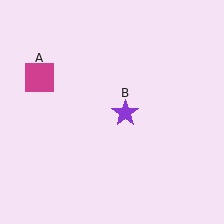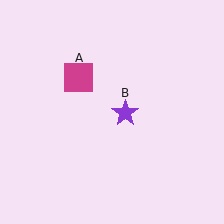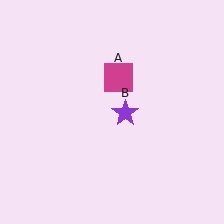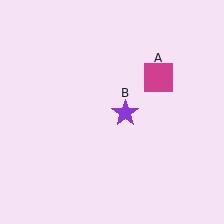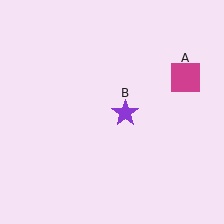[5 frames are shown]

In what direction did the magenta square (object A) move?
The magenta square (object A) moved right.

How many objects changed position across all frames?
1 object changed position: magenta square (object A).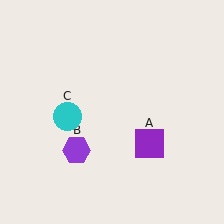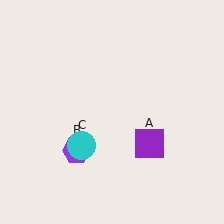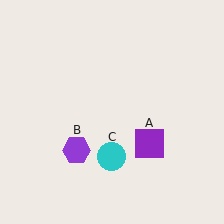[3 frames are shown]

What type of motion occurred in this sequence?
The cyan circle (object C) rotated counterclockwise around the center of the scene.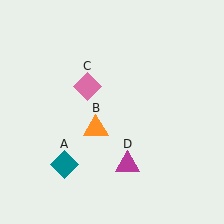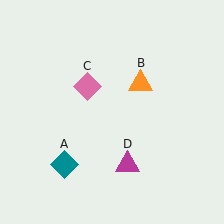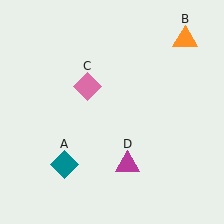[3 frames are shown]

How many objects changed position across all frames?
1 object changed position: orange triangle (object B).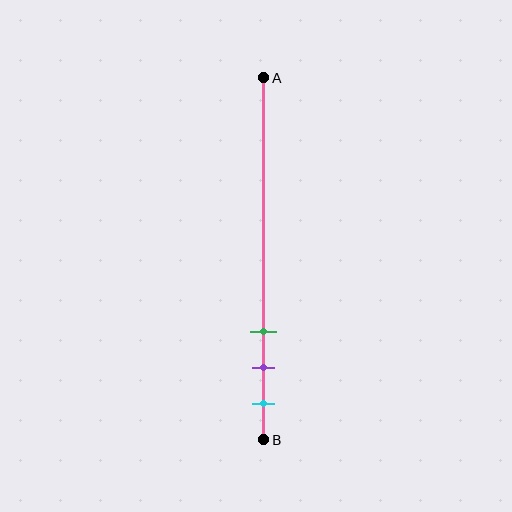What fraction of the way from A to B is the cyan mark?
The cyan mark is approximately 90% (0.9) of the way from A to B.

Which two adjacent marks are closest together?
The purple and cyan marks are the closest adjacent pair.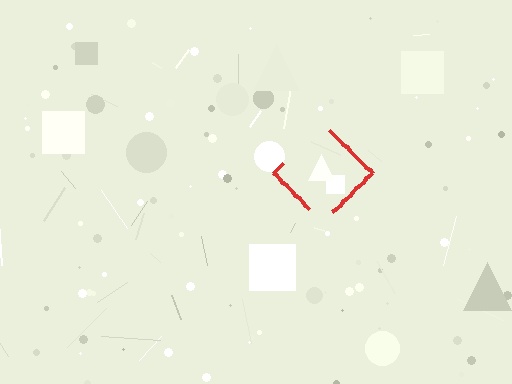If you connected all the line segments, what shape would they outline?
They would outline a diamond.